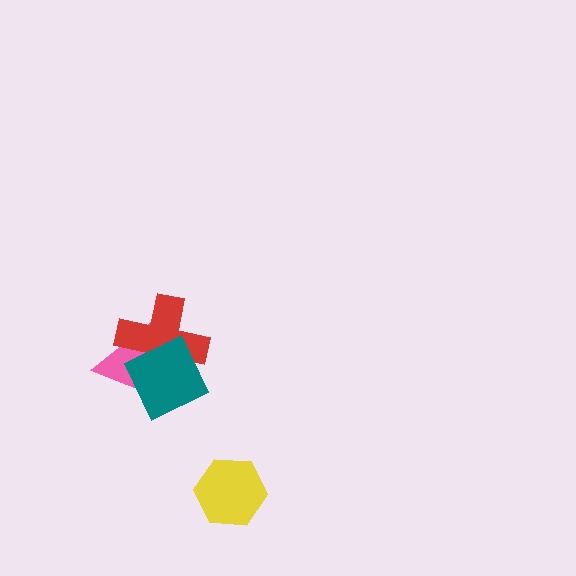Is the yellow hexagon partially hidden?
No, no other shape covers it.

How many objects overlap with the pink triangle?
2 objects overlap with the pink triangle.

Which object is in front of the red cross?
The teal square is in front of the red cross.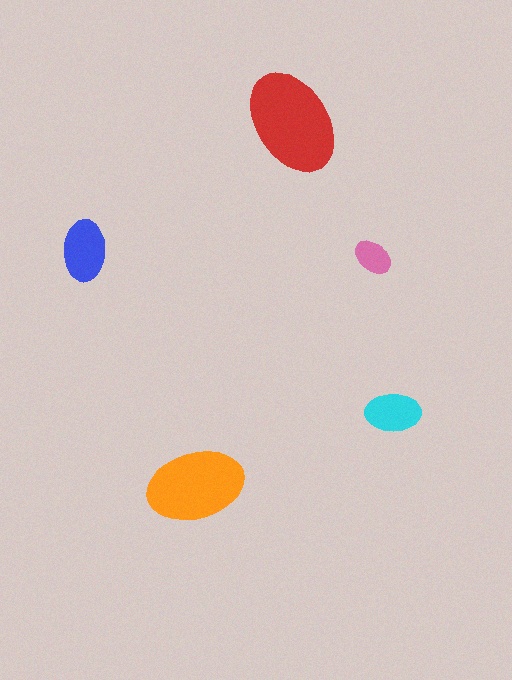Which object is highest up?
The red ellipse is topmost.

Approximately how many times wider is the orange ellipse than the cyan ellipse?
About 2 times wider.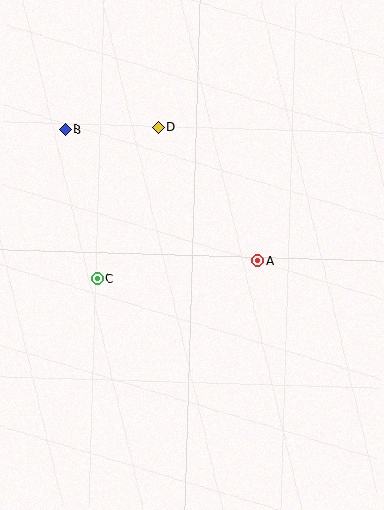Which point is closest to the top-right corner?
Point D is closest to the top-right corner.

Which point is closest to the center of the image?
Point A at (257, 261) is closest to the center.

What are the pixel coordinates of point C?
Point C is at (97, 278).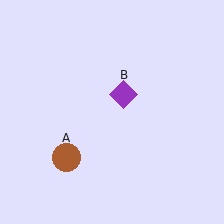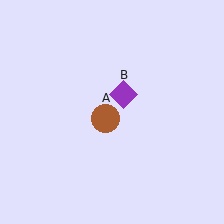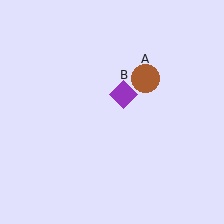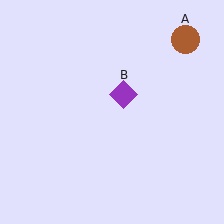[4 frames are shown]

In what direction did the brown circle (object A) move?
The brown circle (object A) moved up and to the right.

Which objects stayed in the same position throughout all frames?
Purple diamond (object B) remained stationary.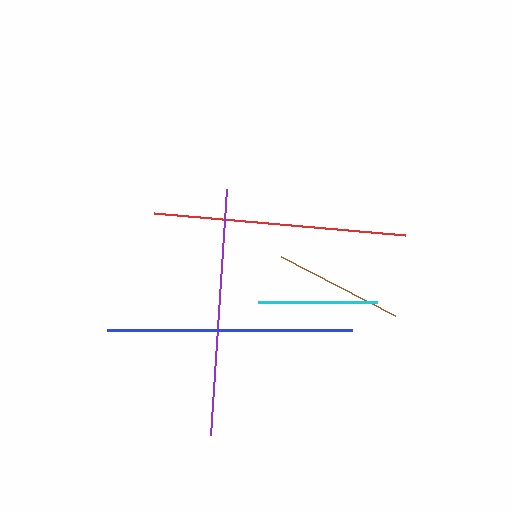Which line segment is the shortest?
The cyan line is the shortest at approximately 119 pixels.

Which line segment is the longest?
The red line is the longest at approximately 252 pixels.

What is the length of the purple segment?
The purple segment is approximately 246 pixels long.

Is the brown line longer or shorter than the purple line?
The purple line is longer than the brown line.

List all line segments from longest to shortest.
From longest to shortest: red, purple, blue, brown, cyan.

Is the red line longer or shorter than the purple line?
The red line is longer than the purple line.